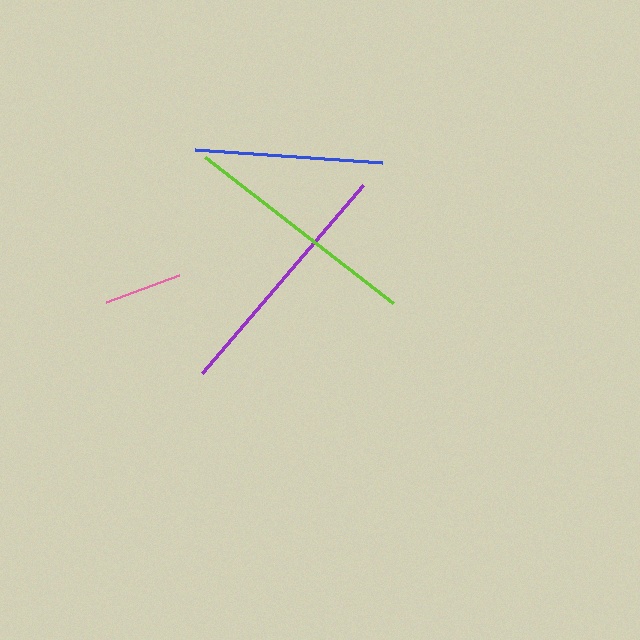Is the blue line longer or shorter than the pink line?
The blue line is longer than the pink line.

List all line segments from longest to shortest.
From longest to shortest: purple, lime, blue, pink.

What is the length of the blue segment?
The blue segment is approximately 187 pixels long.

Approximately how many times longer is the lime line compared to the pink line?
The lime line is approximately 3.1 times the length of the pink line.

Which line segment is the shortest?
The pink line is the shortest at approximately 77 pixels.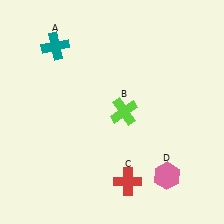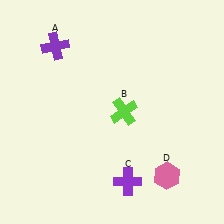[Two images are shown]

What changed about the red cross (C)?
In Image 1, C is red. In Image 2, it changed to purple.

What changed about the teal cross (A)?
In Image 1, A is teal. In Image 2, it changed to purple.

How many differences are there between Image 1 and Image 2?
There are 2 differences between the two images.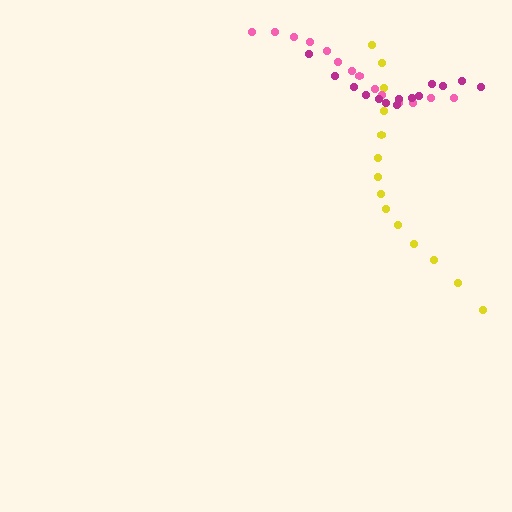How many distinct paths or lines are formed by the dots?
There are 3 distinct paths.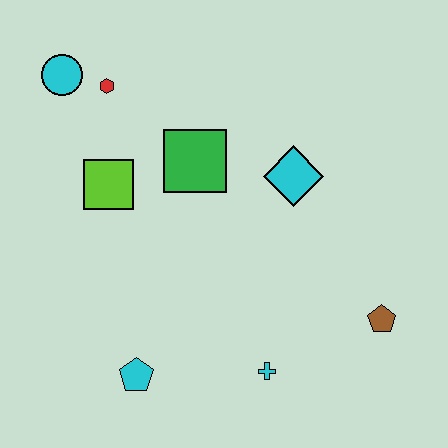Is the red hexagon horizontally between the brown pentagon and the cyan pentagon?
No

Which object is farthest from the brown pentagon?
The cyan circle is farthest from the brown pentagon.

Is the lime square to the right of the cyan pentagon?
No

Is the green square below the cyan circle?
Yes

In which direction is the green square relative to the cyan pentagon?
The green square is above the cyan pentagon.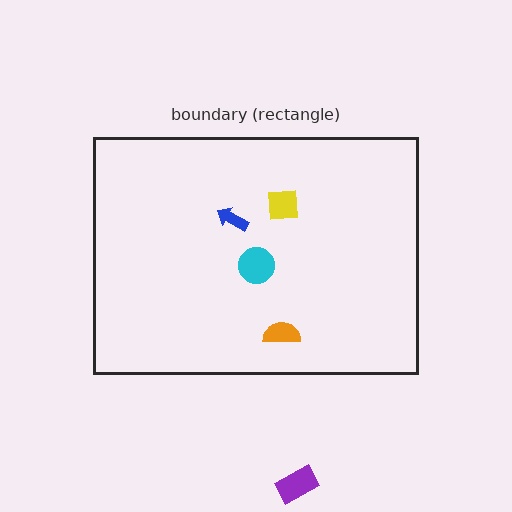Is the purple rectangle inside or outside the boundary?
Outside.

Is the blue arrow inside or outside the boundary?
Inside.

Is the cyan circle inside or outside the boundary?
Inside.